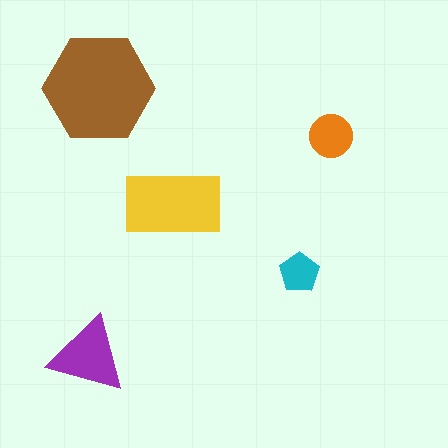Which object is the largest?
The brown hexagon.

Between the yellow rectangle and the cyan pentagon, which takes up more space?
The yellow rectangle.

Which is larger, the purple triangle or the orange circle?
The purple triangle.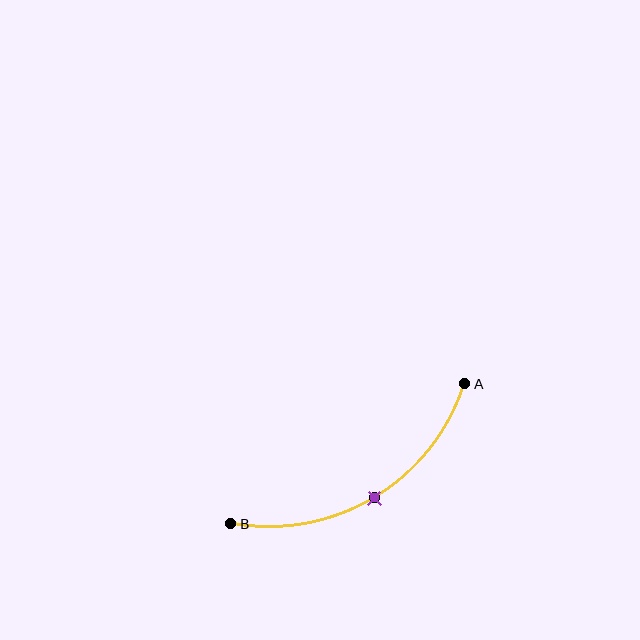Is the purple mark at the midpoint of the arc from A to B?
Yes. The purple mark lies on the arc at equal arc-length from both A and B — it is the arc midpoint.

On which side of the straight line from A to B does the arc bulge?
The arc bulges below the straight line connecting A and B.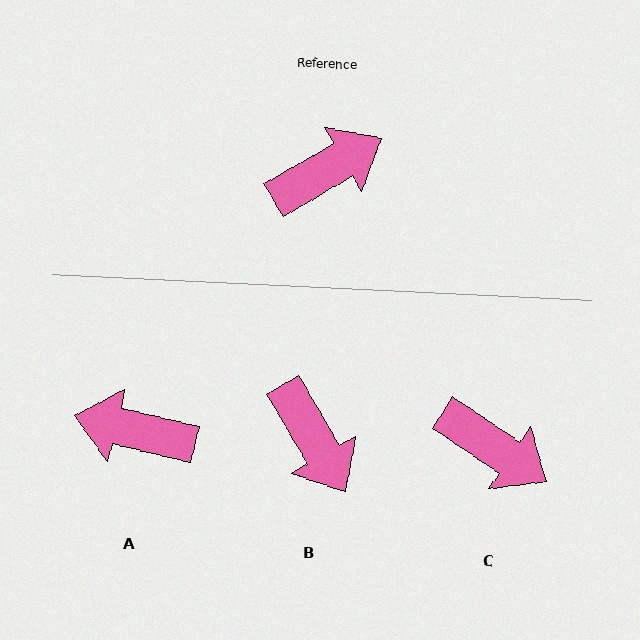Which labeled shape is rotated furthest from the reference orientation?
A, about 136 degrees away.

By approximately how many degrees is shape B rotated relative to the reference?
Approximately 90 degrees clockwise.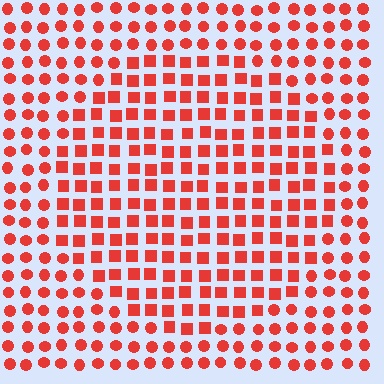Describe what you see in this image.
The image is filled with small red elements arranged in a uniform grid. A circle-shaped region contains squares, while the surrounding area contains circles. The boundary is defined purely by the change in element shape.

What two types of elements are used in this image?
The image uses squares inside the circle region and circles outside it.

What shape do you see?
I see a circle.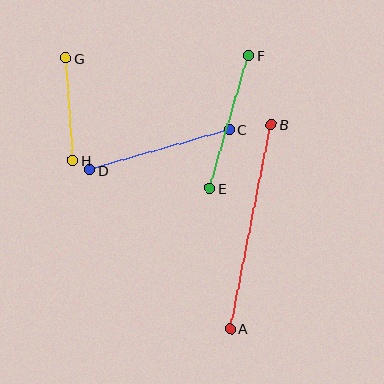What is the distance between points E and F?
The distance is approximately 139 pixels.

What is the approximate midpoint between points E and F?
The midpoint is at approximately (229, 122) pixels.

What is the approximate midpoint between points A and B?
The midpoint is at approximately (251, 227) pixels.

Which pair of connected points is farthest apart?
Points A and B are farthest apart.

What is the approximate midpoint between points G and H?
The midpoint is at approximately (69, 109) pixels.